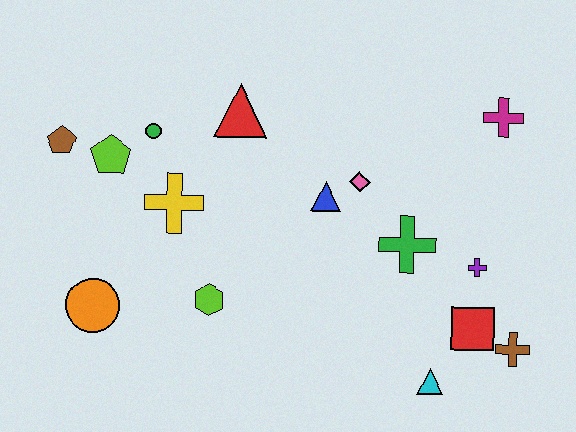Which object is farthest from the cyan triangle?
The brown pentagon is farthest from the cyan triangle.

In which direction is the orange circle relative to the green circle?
The orange circle is below the green circle.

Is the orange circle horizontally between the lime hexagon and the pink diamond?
No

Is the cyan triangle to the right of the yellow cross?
Yes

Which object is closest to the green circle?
The lime pentagon is closest to the green circle.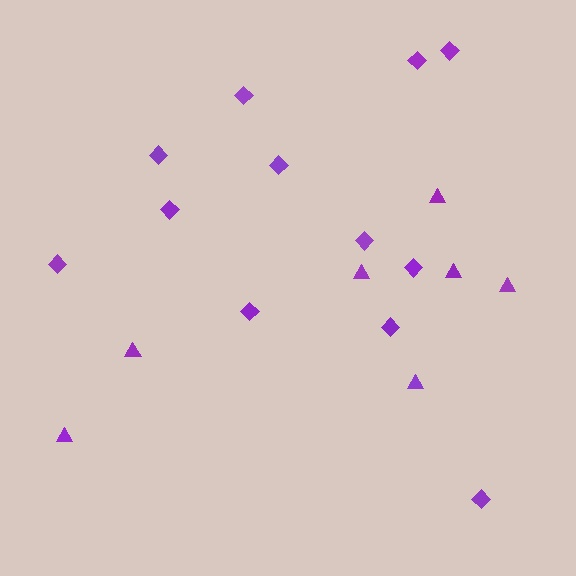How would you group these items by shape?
There are 2 groups: one group of triangles (7) and one group of diamonds (12).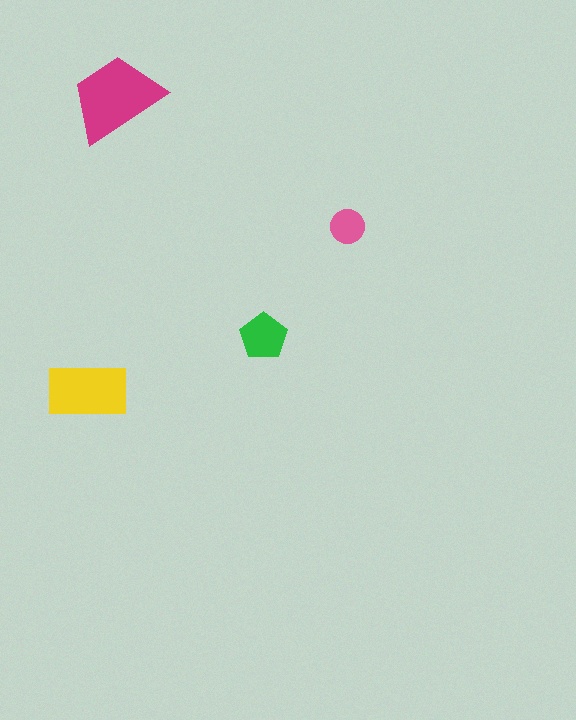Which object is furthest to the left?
The yellow rectangle is leftmost.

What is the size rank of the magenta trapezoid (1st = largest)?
1st.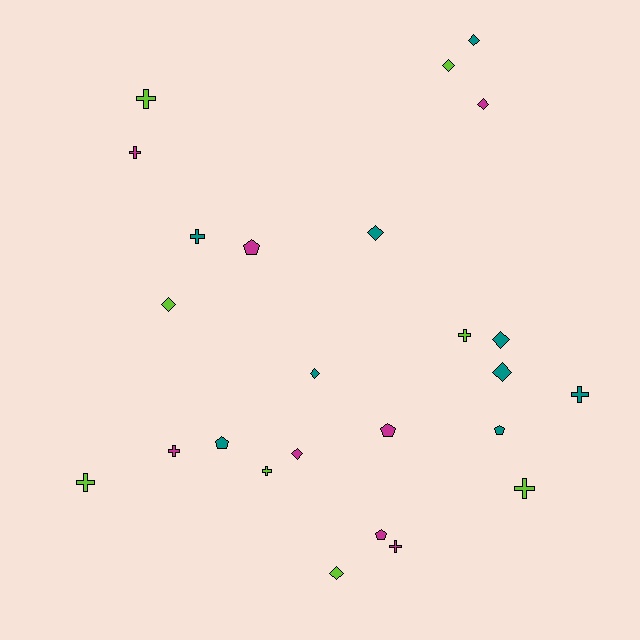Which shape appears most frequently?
Cross, with 10 objects.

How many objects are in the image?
There are 25 objects.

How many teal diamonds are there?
There are 5 teal diamonds.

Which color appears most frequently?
Teal, with 9 objects.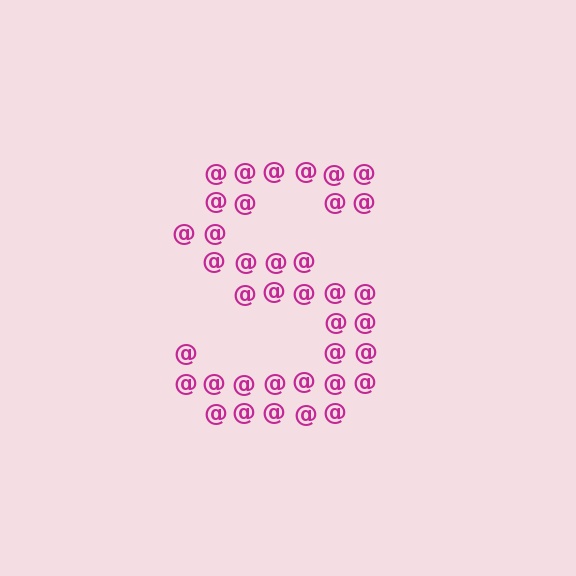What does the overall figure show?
The overall figure shows the letter S.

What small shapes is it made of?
It is made of small at signs.